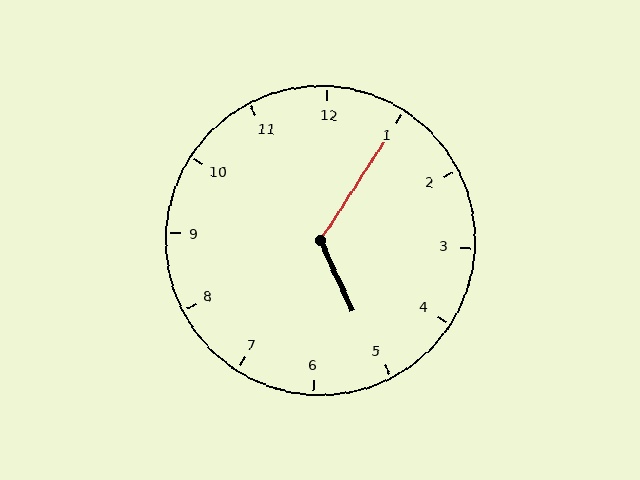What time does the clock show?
5:05.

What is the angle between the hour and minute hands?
Approximately 122 degrees.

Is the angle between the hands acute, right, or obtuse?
It is obtuse.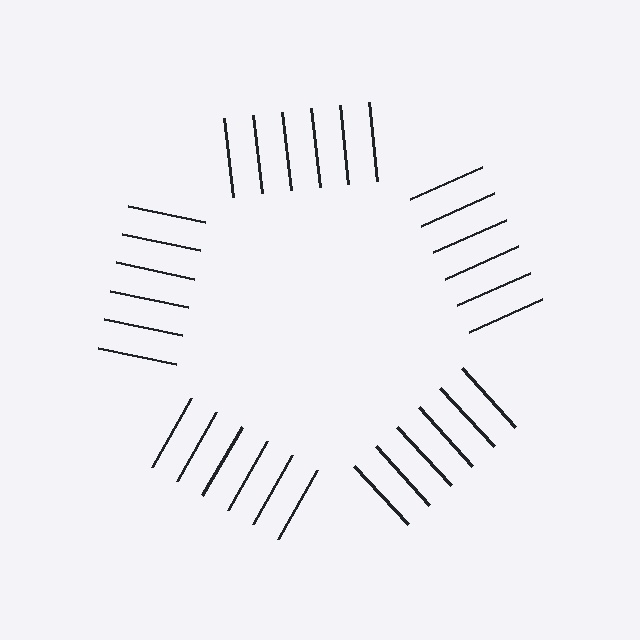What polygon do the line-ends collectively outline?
An illusory pentagon — the line segments terminate on its edges but no continuous stroke is drawn.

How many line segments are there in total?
30 — 6 along each of the 5 edges.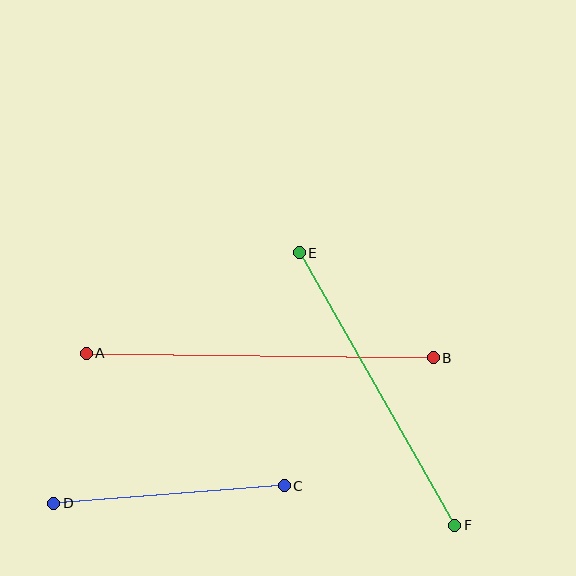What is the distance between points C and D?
The distance is approximately 231 pixels.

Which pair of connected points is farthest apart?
Points A and B are farthest apart.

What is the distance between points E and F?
The distance is approximately 314 pixels.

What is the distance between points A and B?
The distance is approximately 347 pixels.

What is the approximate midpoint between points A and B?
The midpoint is at approximately (260, 356) pixels.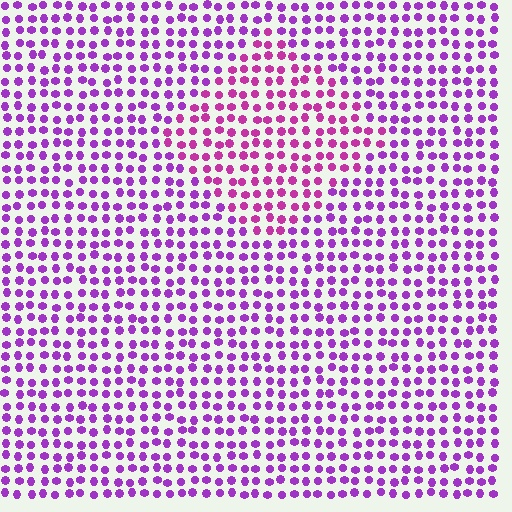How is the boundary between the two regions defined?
The boundary is defined purely by a slight shift in hue (about 29 degrees). Spacing, size, and orientation are identical on both sides.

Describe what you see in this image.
The image is filled with small purple elements in a uniform arrangement. A diamond-shaped region is visible where the elements are tinted to a slightly different hue, forming a subtle color boundary.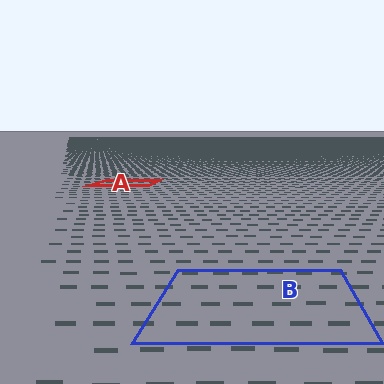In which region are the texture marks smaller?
The texture marks are smaller in region A, because it is farther away.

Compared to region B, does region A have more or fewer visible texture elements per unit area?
Region A has more texture elements per unit area — they are packed more densely because it is farther away.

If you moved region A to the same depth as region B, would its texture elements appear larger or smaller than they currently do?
They would appear larger. At a closer depth, the same texture elements are projected at a bigger on-screen size.